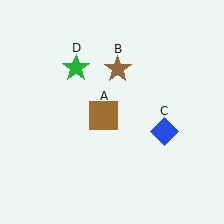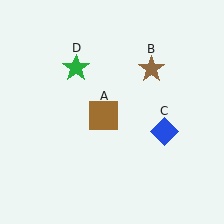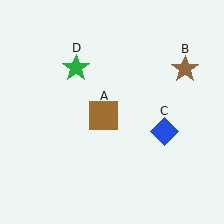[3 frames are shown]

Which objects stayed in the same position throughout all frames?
Brown square (object A) and blue diamond (object C) and green star (object D) remained stationary.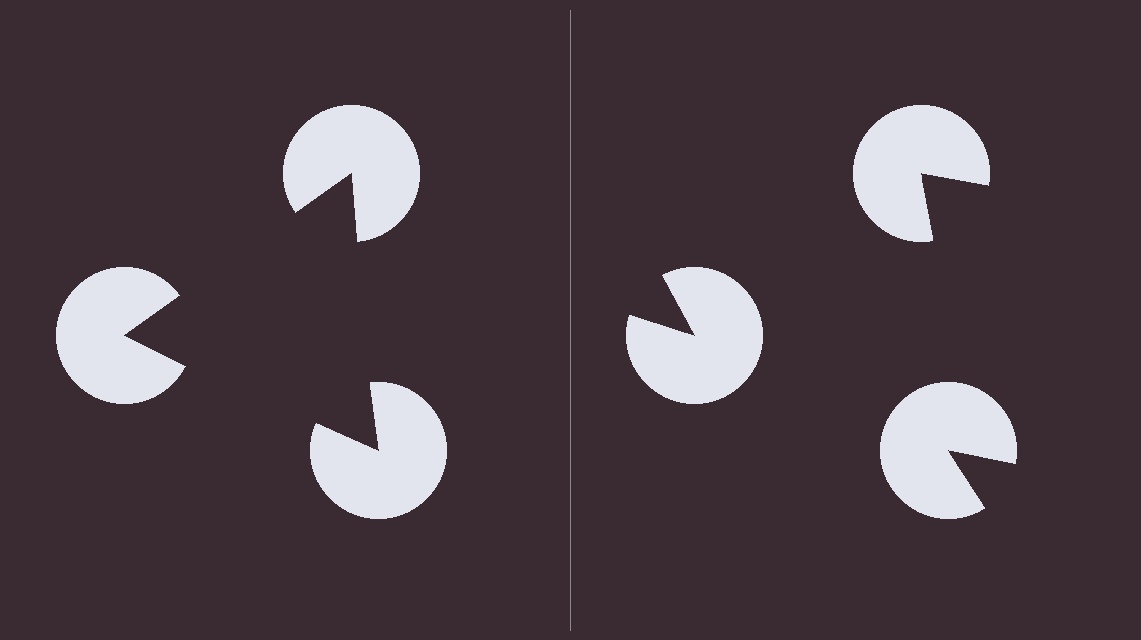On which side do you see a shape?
An illusory triangle appears on the left side. On the right side the wedge cuts are rotated, so no coherent shape forms.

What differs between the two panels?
The pac-man discs are positioned identically on both sides; only the wedge orientations differ. On the left they align to a triangle; on the right they are misaligned.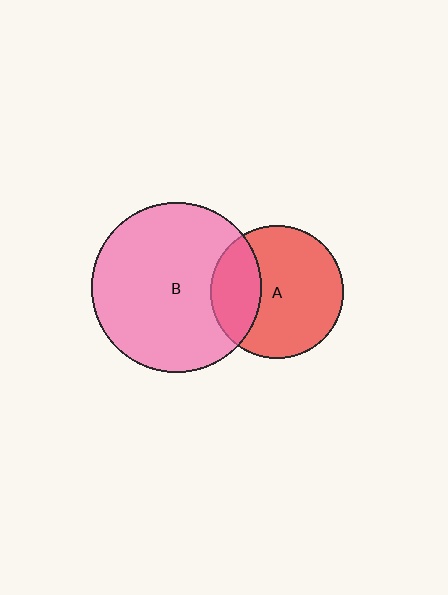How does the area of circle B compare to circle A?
Approximately 1.6 times.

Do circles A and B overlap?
Yes.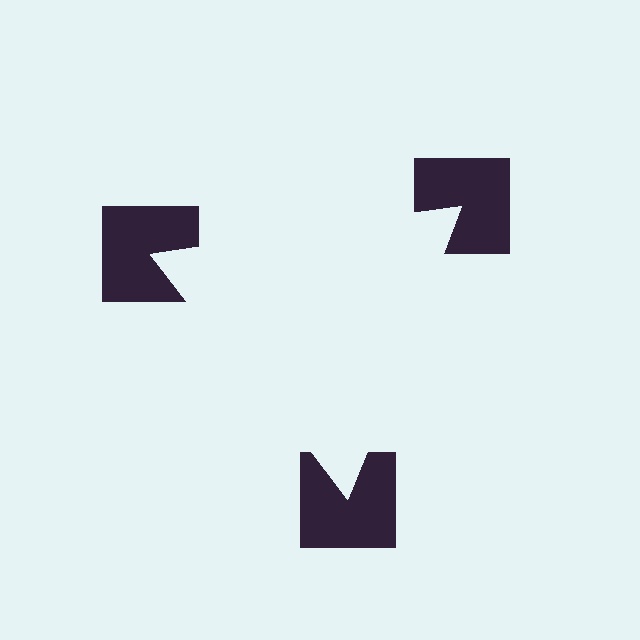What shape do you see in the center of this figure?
An illusory triangle — its edges are inferred from the aligned wedge cuts in the notched squares, not physically drawn.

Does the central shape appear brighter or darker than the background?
It typically appears slightly brighter than the background, even though no actual brightness change is drawn.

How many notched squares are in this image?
There are 3 — one at each vertex of the illusory triangle.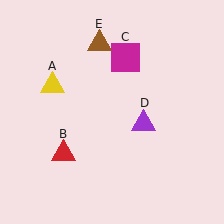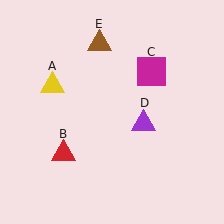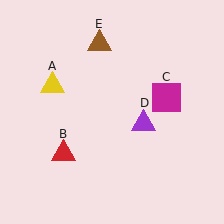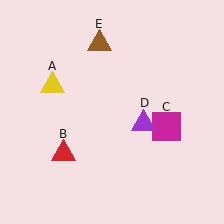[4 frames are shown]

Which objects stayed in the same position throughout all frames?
Yellow triangle (object A) and red triangle (object B) and purple triangle (object D) and brown triangle (object E) remained stationary.